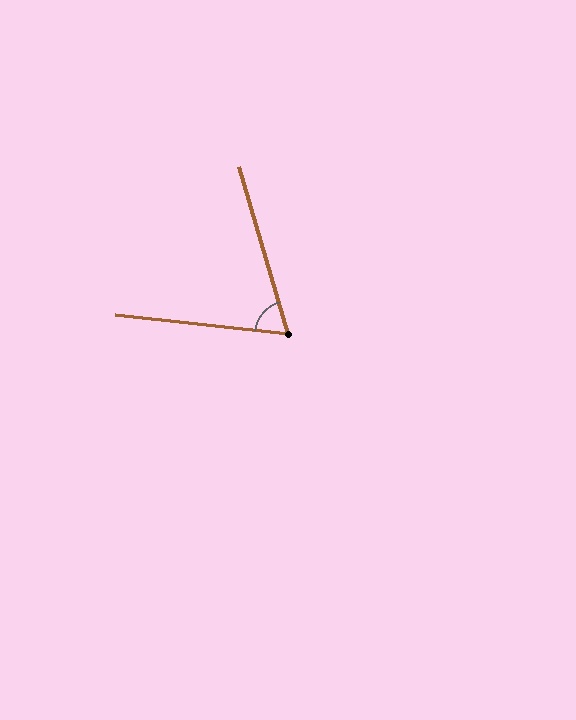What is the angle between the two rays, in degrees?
Approximately 67 degrees.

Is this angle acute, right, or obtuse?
It is acute.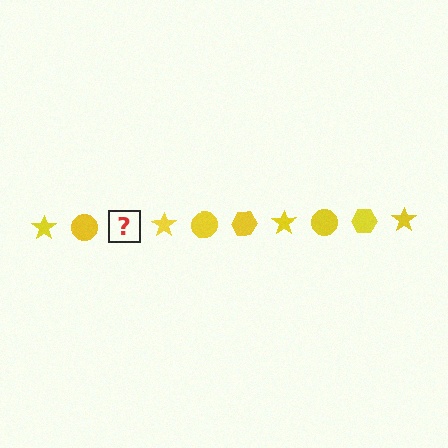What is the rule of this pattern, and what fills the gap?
The rule is that the pattern cycles through star, circle, hexagon shapes in yellow. The gap should be filled with a yellow hexagon.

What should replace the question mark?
The question mark should be replaced with a yellow hexagon.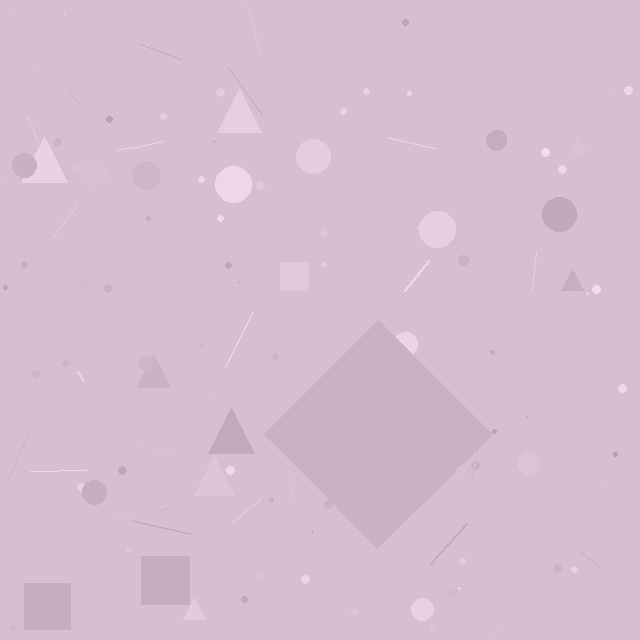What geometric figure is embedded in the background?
A diamond is embedded in the background.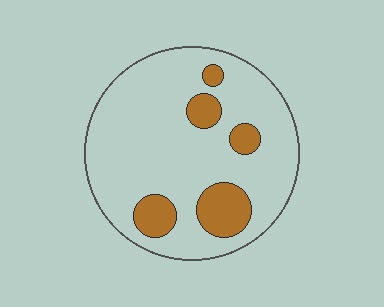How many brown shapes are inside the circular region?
5.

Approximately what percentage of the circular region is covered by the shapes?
Approximately 15%.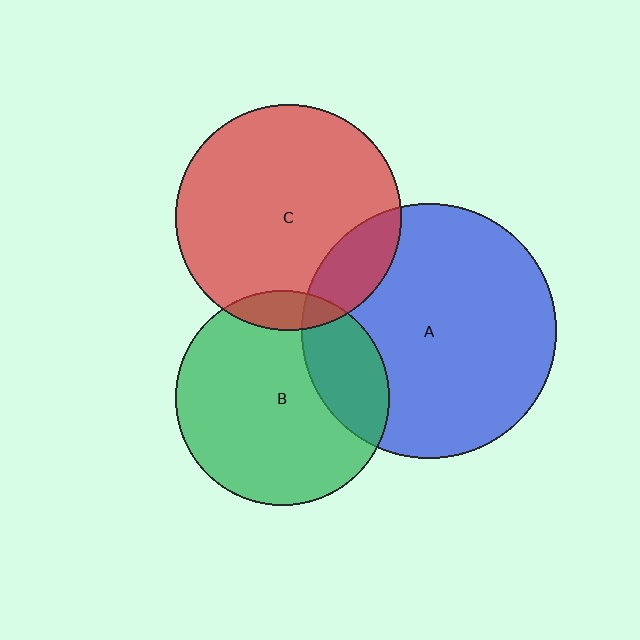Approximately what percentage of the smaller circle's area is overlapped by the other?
Approximately 10%.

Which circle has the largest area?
Circle A (blue).